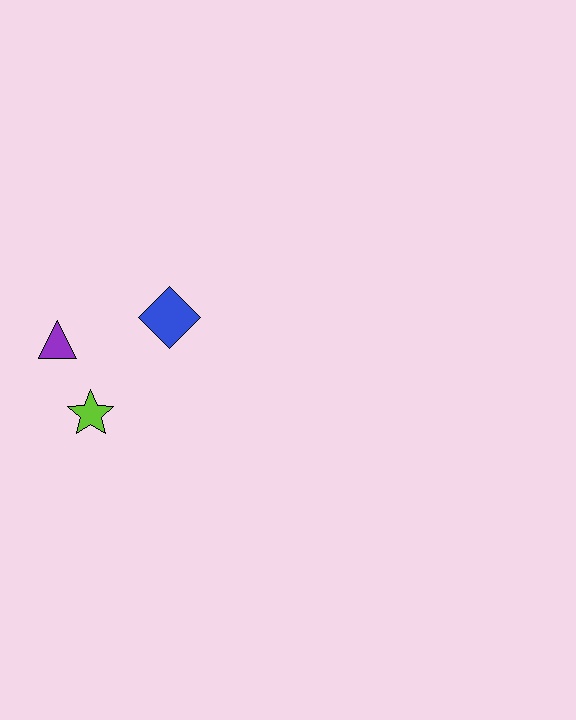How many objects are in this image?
There are 3 objects.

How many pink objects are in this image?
There are no pink objects.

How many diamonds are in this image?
There is 1 diamond.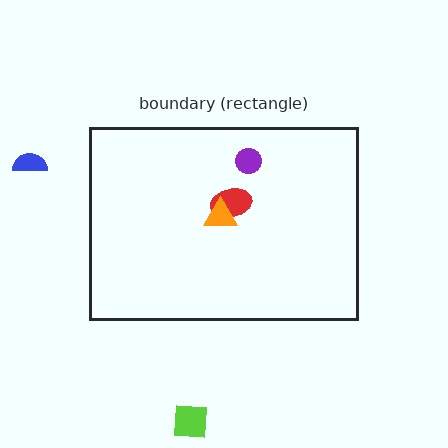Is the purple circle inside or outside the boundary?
Inside.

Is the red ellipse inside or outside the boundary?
Inside.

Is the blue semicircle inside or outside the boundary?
Outside.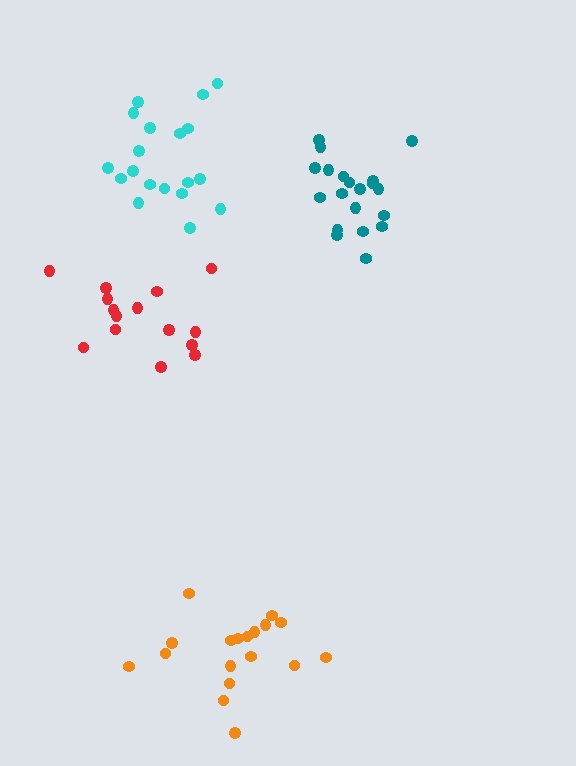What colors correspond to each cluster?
The clusters are colored: teal, orange, red, cyan.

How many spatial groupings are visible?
There are 4 spatial groupings.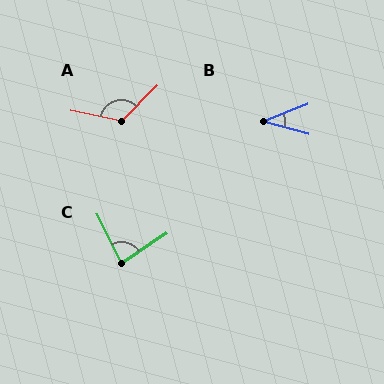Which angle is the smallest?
B, at approximately 37 degrees.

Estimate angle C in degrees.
Approximately 82 degrees.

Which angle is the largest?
A, at approximately 123 degrees.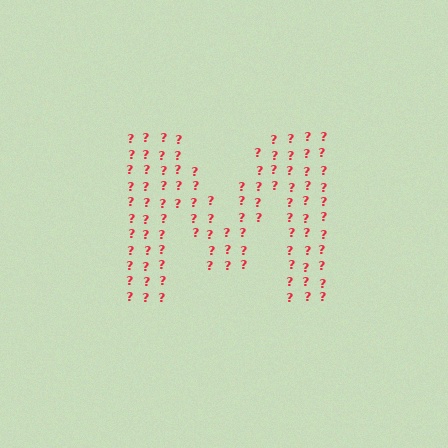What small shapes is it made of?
It is made of small question marks.